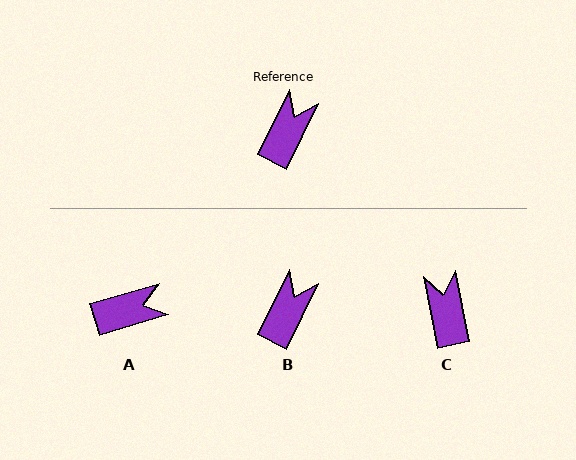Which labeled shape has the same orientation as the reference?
B.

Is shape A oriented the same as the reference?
No, it is off by about 47 degrees.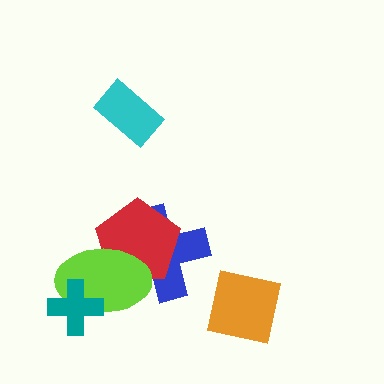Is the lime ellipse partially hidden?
Yes, it is partially covered by another shape.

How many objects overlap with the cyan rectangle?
0 objects overlap with the cyan rectangle.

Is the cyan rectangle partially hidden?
No, no other shape covers it.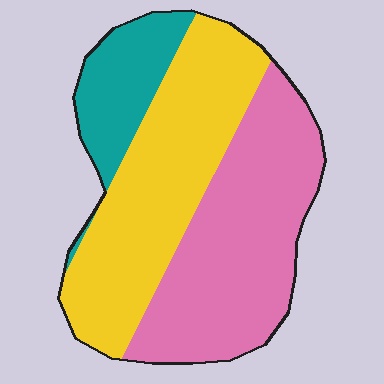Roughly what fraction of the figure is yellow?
Yellow takes up between a quarter and a half of the figure.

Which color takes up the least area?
Teal, at roughly 15%.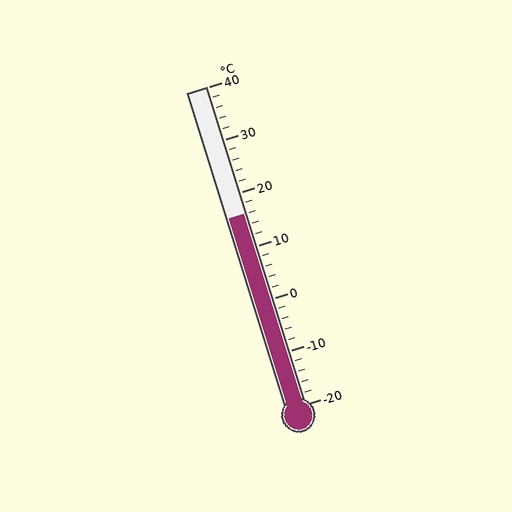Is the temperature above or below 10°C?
The temperature is above 10°C.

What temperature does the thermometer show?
The thermometer shows approximately 16°C.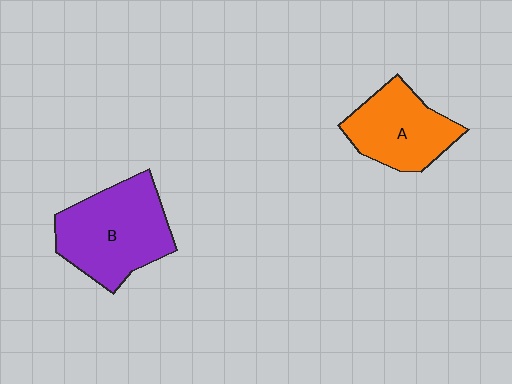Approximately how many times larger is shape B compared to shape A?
Approximately 1.3 times.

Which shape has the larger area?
Shape B (purple).